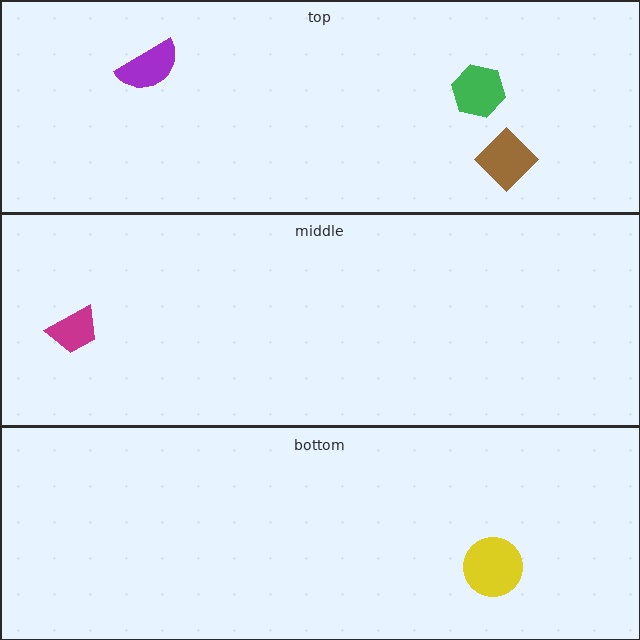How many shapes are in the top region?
3.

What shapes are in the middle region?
The magenta trapezoid.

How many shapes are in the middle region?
1.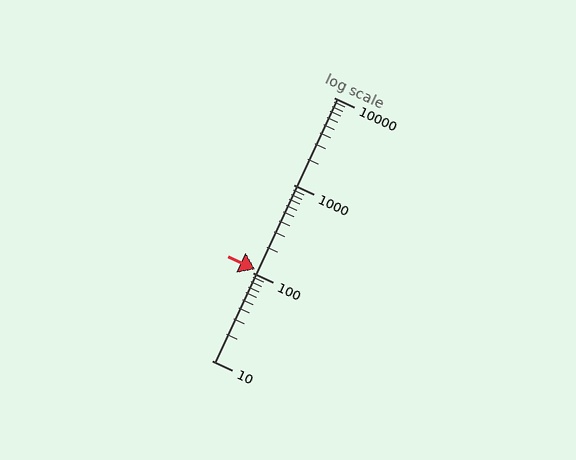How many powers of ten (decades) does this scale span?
The scale spans 3 decades, from 10 to 10000.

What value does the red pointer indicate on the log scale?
The pointer indicates approximately 110.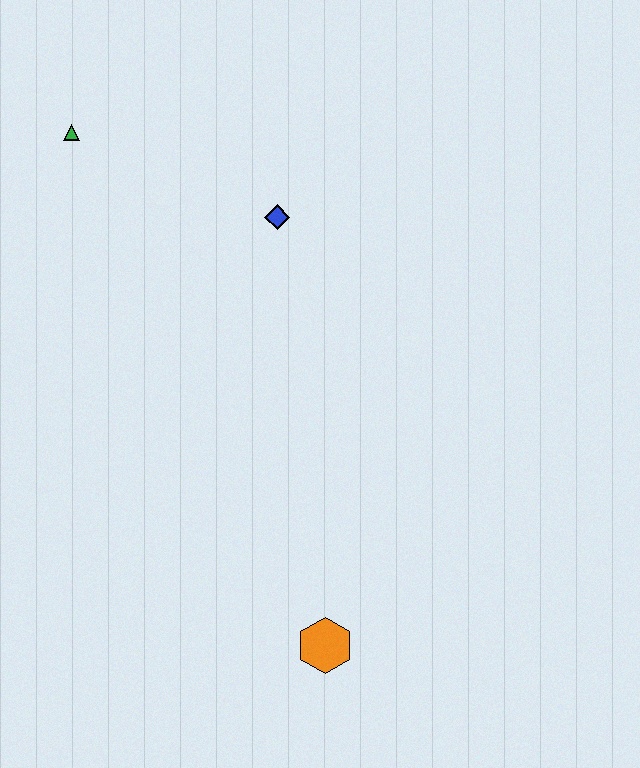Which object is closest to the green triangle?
The blue diamond is closest to the green triangle.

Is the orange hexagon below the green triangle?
Yes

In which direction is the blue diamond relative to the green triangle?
The blue diamond is to the right of the green triangle.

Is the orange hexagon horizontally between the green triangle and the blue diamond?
No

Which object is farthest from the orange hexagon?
The green triangle is farthest from the orange hexagon.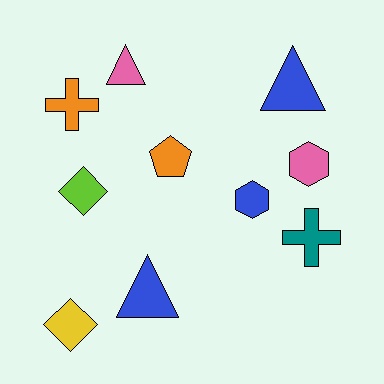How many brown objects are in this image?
There are no brown objects.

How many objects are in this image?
There are 10 objects.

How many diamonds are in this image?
There are 2 diamonds.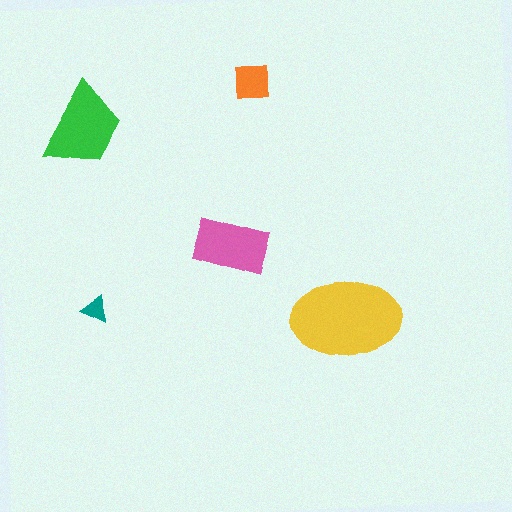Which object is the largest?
The yellow ellipse.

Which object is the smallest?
The teal triangle.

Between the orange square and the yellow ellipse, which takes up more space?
The yellow ellipse.